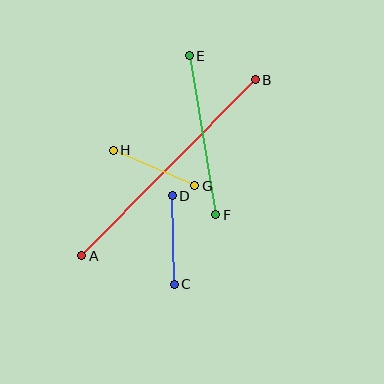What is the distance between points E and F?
The distance is approximately 161 pixels.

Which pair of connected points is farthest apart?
Points A and B are farthest apart.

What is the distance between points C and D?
The distance is approximately 88 pixels.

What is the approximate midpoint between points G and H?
The midpoint is at approximately (154, 168) pixels.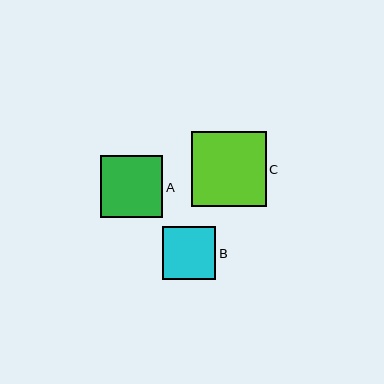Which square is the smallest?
Square B is the smallest with a size of approximately 53 pixels.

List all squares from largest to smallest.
From largest to smallest: C, A, B.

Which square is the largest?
Square C is the largest with a size of approximately 74 pixels.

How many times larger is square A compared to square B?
Square A is approximately 1.2 times the size of square B.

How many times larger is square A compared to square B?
Square A is approximately 1.2 times the size of square B.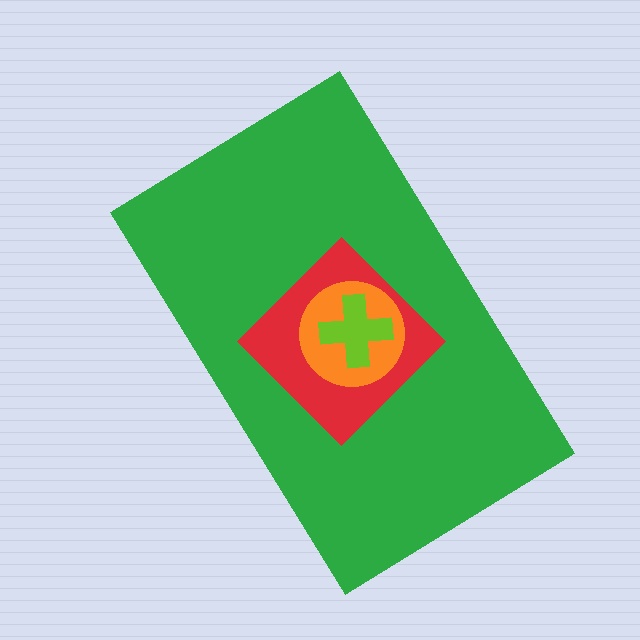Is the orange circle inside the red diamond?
Yes.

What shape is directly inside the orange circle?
The lime cross.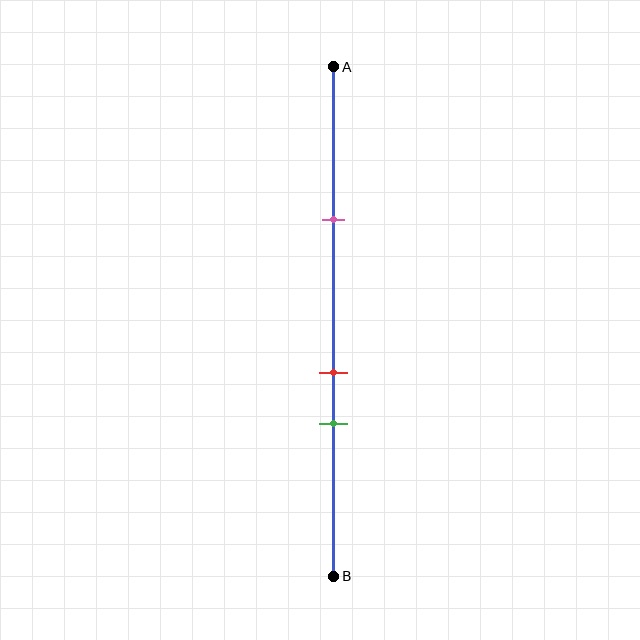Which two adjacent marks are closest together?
The red and green marks are the closest adjacent pair.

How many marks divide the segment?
There are 3 marks dividing the segment.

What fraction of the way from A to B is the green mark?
The green mark is approximately 70% (0.7) of the way from A to B.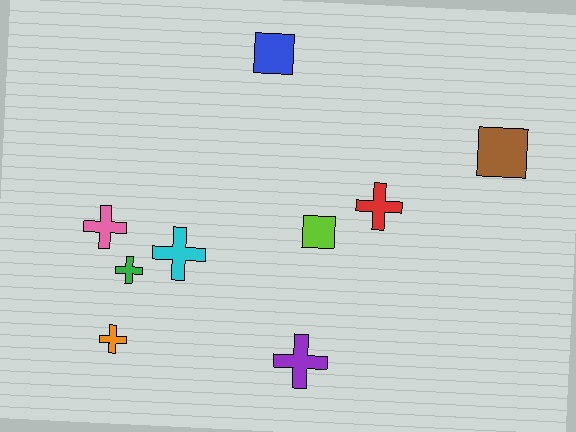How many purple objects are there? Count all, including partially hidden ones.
There is 1 purple object.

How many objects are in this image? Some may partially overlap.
There are 9 objects.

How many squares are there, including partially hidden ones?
There are 3 squares.